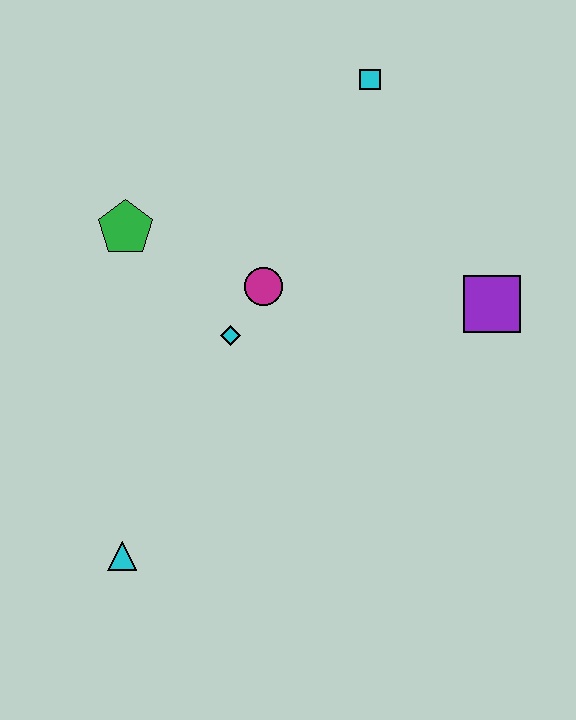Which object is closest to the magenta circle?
The cyan diamond is closest to the magenta circle.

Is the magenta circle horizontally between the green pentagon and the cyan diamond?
No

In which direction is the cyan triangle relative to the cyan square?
The cyan triangle is below the cyan square.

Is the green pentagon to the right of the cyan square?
No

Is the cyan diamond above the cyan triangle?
Yes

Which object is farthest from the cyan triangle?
The cyan square is farthest from the cyan triangle.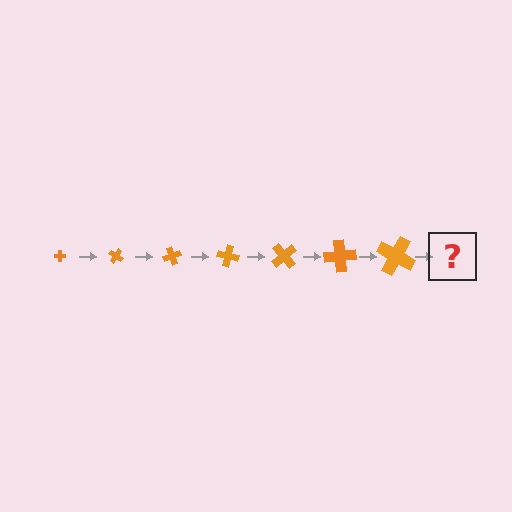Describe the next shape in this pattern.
It should be a cross, larger than the previous one and rotated 245 degrees from the start.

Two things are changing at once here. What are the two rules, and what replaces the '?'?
The two rules are that the cross grows larger each step and it rotates 35 degrees each step. The '?' should be a cross, larger than the previous one and rotated 245 degrees from the start.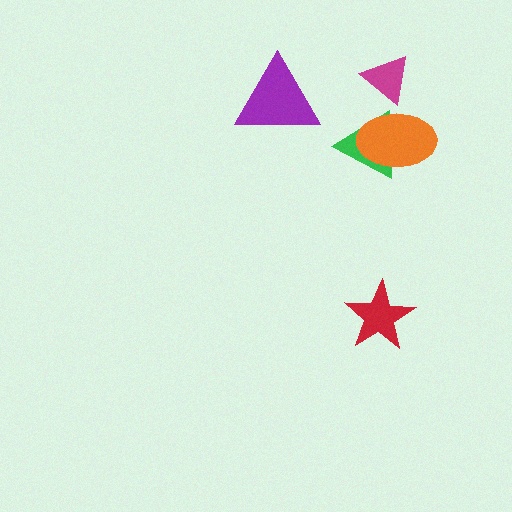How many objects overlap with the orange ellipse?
2 objects overlap with the orange ellipse.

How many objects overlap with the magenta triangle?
1 object overlaps with the magenta triangle.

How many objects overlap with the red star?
0 objects overlap with the red star.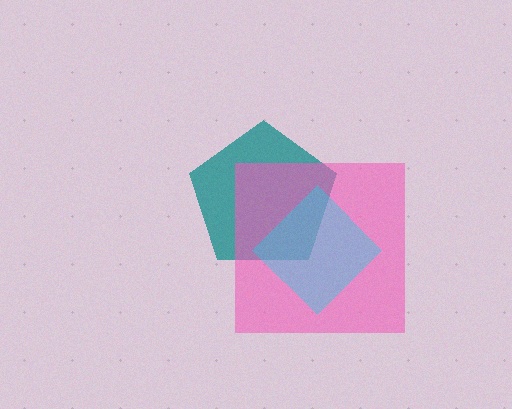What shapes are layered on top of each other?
The layered shapes are: a teal pentagon, a pink square, a cyan diamond.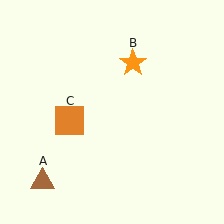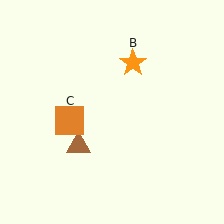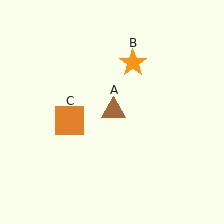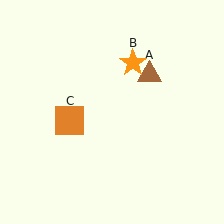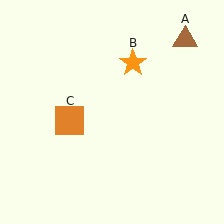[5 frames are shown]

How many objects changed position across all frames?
1 object changed position: brown triangle (object A).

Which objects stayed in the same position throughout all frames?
Orange star (object B) and orange square (object C) remained stationary.